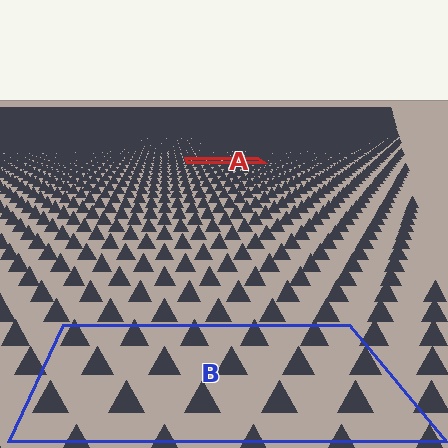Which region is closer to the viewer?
Region B is closer. The texture elements there are larger and more spread out.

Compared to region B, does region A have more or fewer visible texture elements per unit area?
Region A has more texture elements per unit area — they are packed more densely because it is farther away.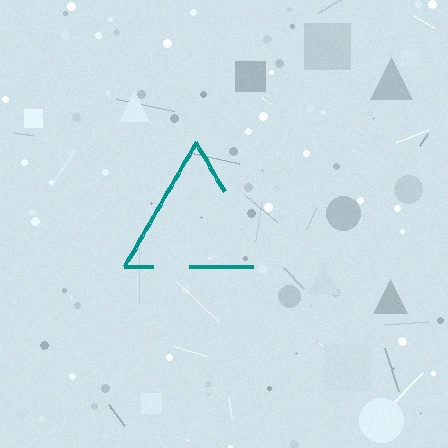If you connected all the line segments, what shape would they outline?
They would outline a triangle.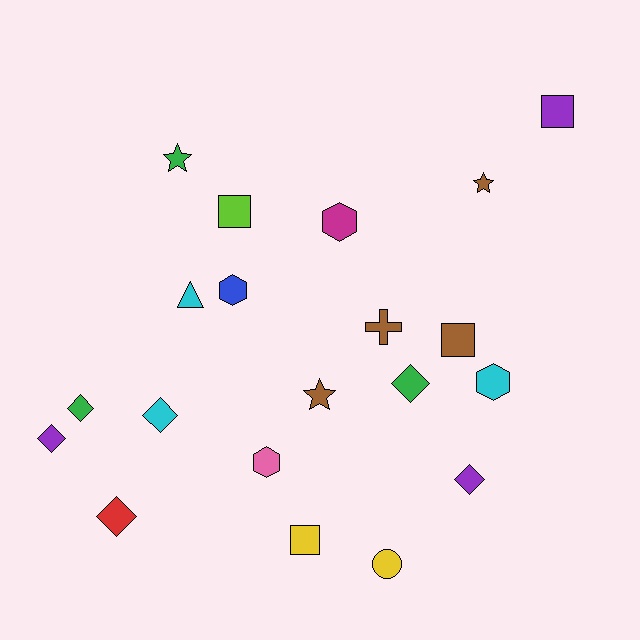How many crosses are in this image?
There is 1 cross.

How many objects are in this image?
There are 20 objects.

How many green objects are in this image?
There are 3 green objects.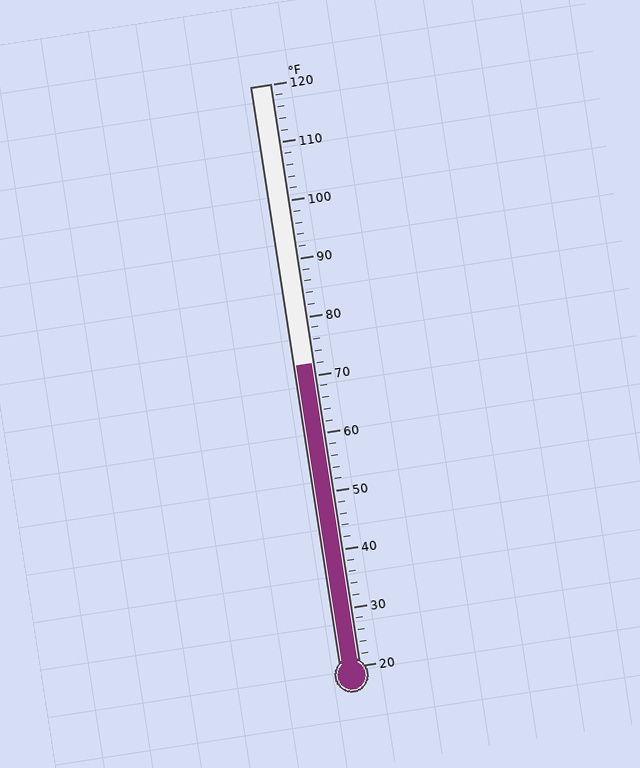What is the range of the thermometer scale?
The thermometer scale ranges from 20°F to 120°F.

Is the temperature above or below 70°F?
The temperature is above 70°F.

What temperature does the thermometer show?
The thermometer shows approximately 72°F.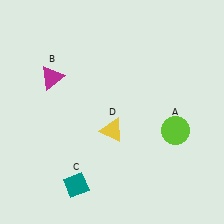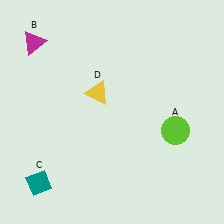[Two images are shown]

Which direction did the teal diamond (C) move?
The teal diamond (C) moved left.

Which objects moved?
The objects that moved are: the magenta triangle (B), the teal diamond (C), the yellow triangle (D).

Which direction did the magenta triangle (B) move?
The magenta triangle (B) moved up.